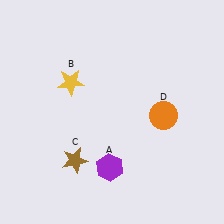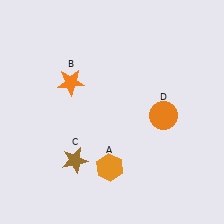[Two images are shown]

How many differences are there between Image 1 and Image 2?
There are 2 differences between the two images.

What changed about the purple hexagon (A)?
In Image 1, A is purple. In Image 2, it changed to orange.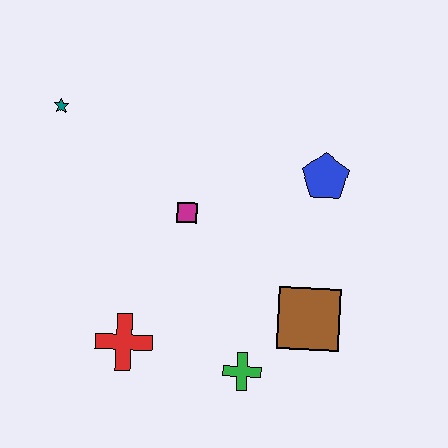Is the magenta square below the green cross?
No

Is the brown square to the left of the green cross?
No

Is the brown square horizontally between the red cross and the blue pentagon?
Yes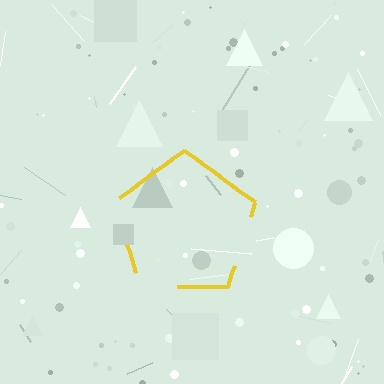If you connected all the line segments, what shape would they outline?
They would outline a pentagon.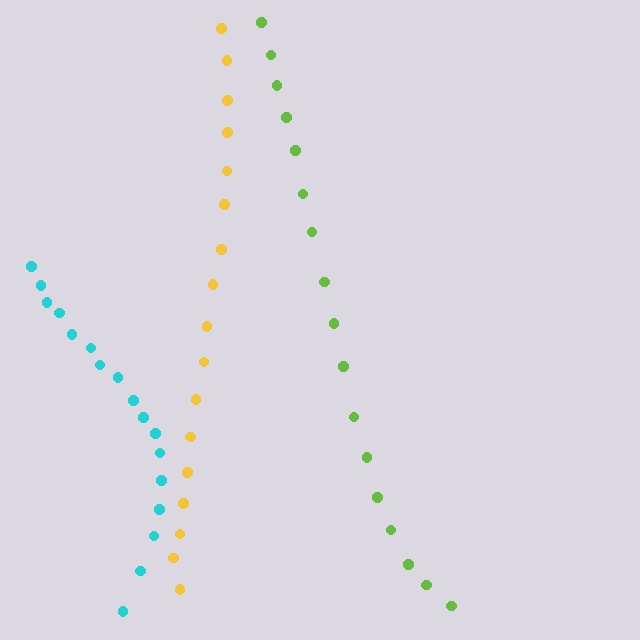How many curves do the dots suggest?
There are 3 distinct paths.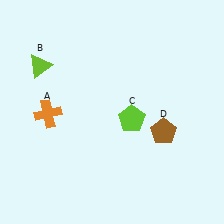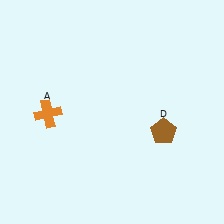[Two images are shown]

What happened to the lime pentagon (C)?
The lime pentagon (C) was removed in Image 2. It was in the bottom-right area of Image 1.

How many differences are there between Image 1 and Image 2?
There are 2 differences between the two images.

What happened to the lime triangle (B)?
The lime triangle (B) was removed in Image 2. It was in the top-left area of Image 1.